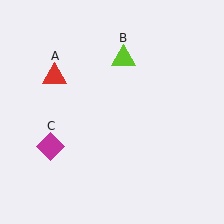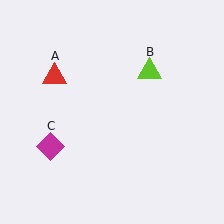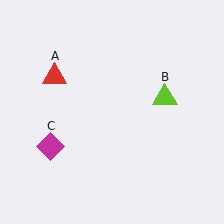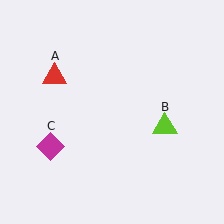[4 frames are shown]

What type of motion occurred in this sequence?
The lime triangle (object B) rotated clockwise around the center of the scene.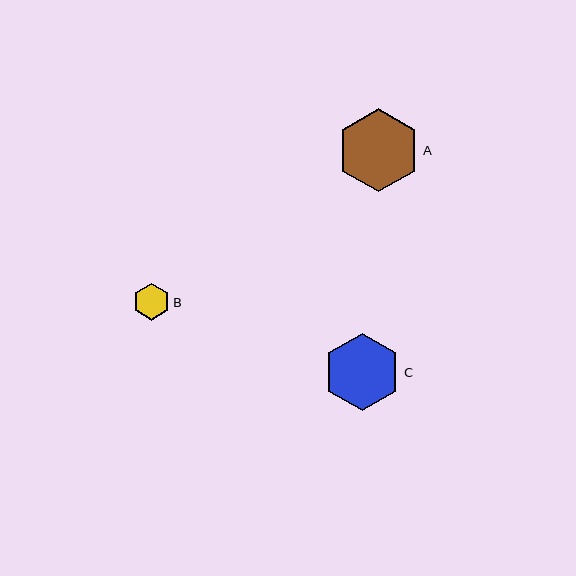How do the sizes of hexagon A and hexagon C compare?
Hexagon A and hexagon C are approximately the same size.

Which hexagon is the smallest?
Hexagon B is the smallest with a size of approximately 37 pixels.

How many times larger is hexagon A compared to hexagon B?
Hexagon A is approximately 2.2 times the size of hexagon B.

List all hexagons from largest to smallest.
From largest to smallest: A, C, B.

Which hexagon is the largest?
Hexagon A is the largest with a size of approximately 83 pixels.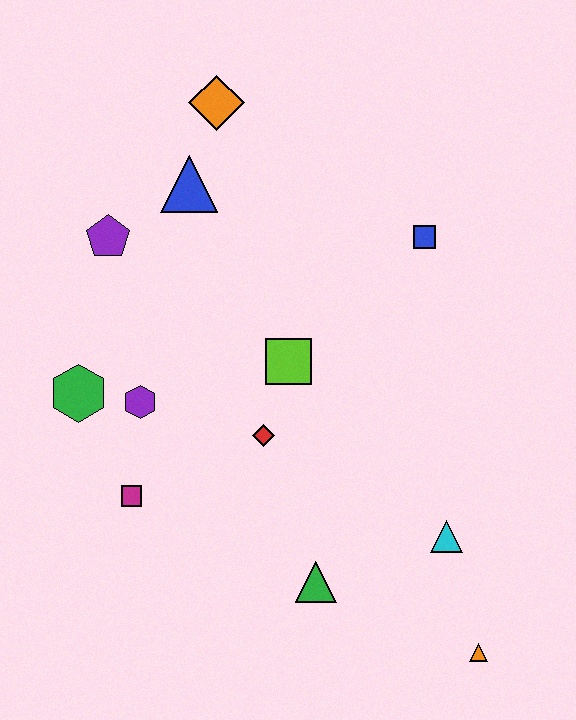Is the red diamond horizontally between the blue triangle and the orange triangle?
Yes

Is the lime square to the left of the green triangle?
Yes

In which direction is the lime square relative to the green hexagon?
The lime square is to the right of the green hexagon.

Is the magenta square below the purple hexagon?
Yes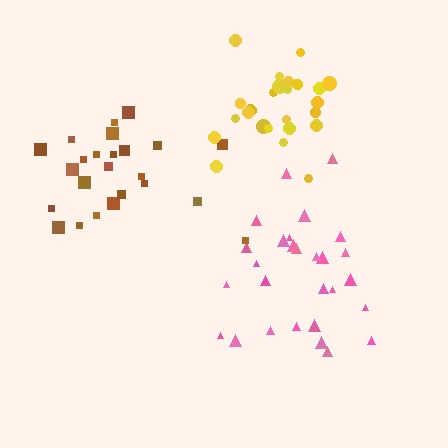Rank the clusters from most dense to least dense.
yellow, pink, brown.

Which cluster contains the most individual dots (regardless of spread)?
Pink (28).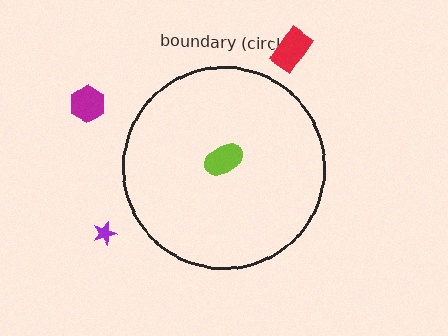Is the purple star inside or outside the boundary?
Outside.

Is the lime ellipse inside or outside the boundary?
Inside.